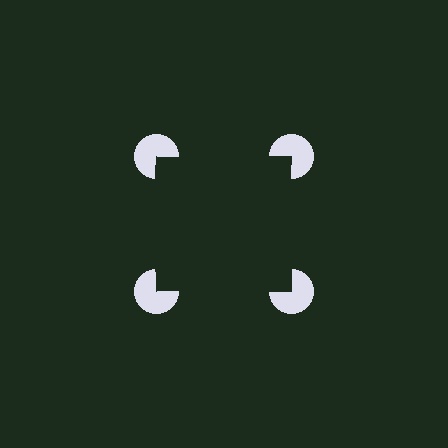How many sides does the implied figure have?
4 sides.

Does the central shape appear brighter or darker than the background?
It typically appears slightly darker than the background, even though no actual brightness change is drawn.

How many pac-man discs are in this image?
There are 4 — one at each vertex of the illusory square.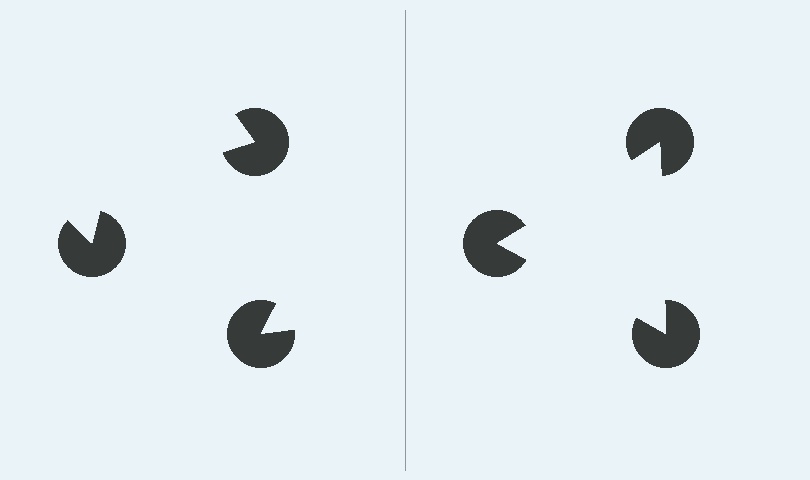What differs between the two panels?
The pac-man discs are positioned identically on both sides; only the wedge orientations differ. On the right they align to a triangle; on the left they are misaligned.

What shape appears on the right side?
An illusory triangle.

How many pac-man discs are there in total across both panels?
6 — 3 on each side.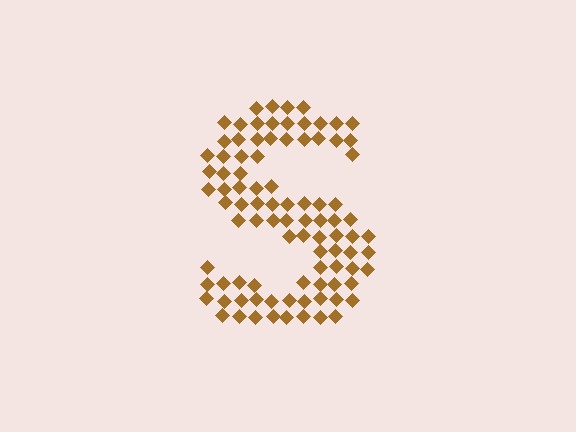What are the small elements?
The small elements are diamonds.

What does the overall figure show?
The overall figure shows the letter S.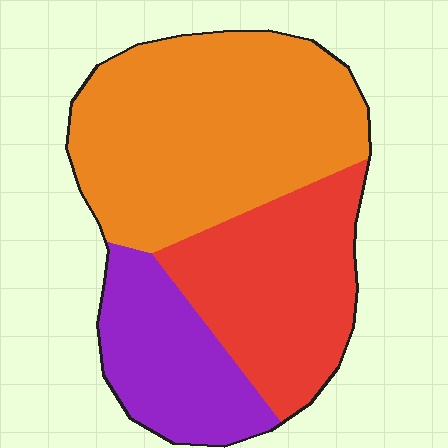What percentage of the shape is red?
Red takes up about one third (1/3) of the shape.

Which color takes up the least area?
Purple, at roughly 20%.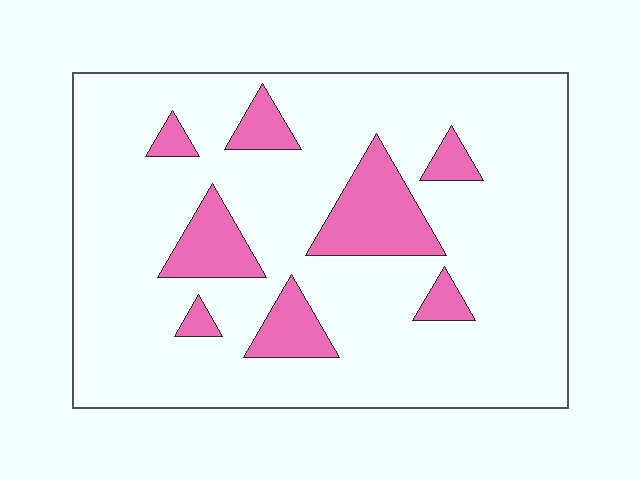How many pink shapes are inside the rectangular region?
8.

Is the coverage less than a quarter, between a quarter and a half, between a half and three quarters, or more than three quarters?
Less than a quarter.